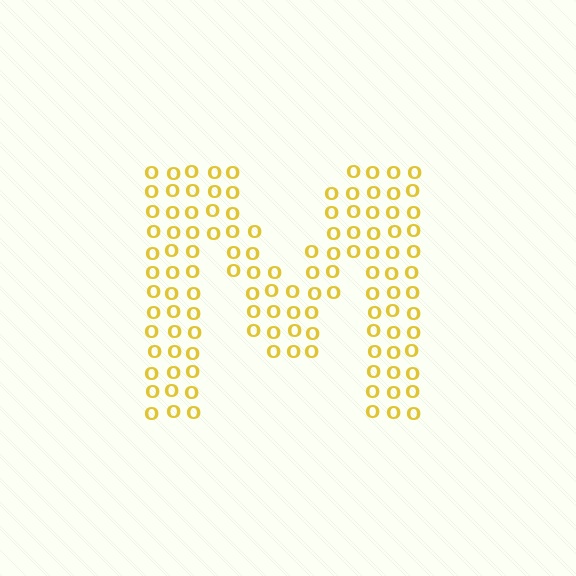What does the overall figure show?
The overall figure shows the letter M.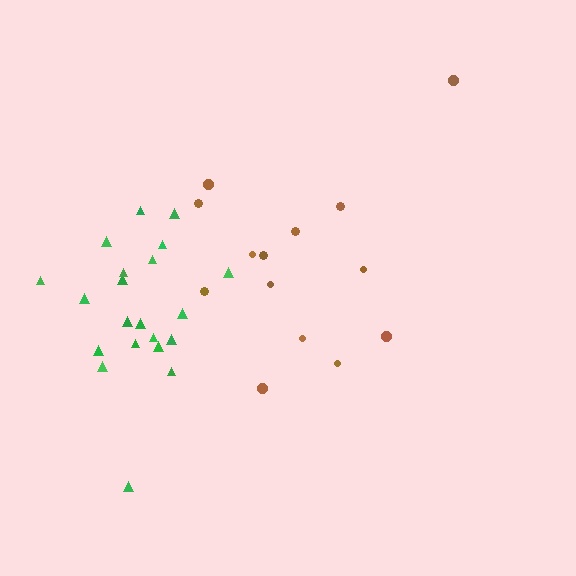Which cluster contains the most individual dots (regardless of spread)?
Green (21).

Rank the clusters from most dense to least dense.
green, brown.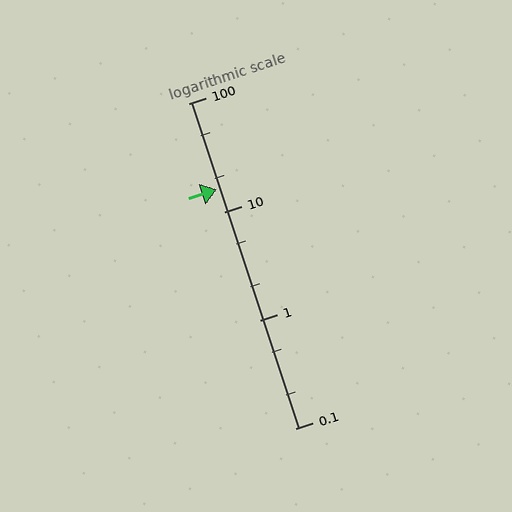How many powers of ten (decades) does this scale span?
The scale spans 3 decades, from 0.1 to 100.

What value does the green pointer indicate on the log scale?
The pointer indicates approximately 16.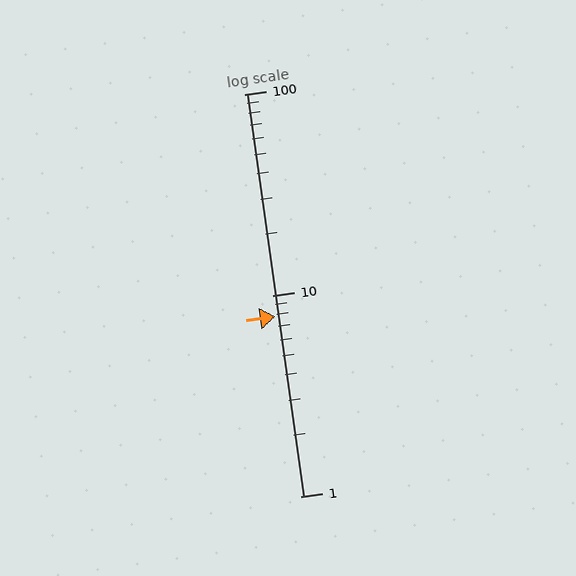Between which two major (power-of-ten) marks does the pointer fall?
The pointer is between 1 and 10.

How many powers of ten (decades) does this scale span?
The scale spans 2 decades, from 1 to 100.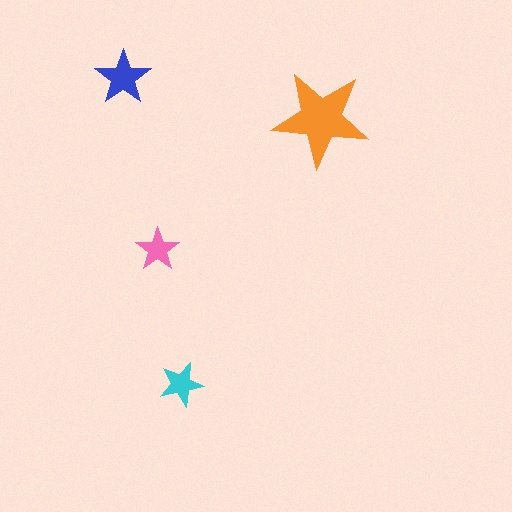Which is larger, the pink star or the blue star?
The blue one.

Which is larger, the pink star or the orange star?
The orange one.